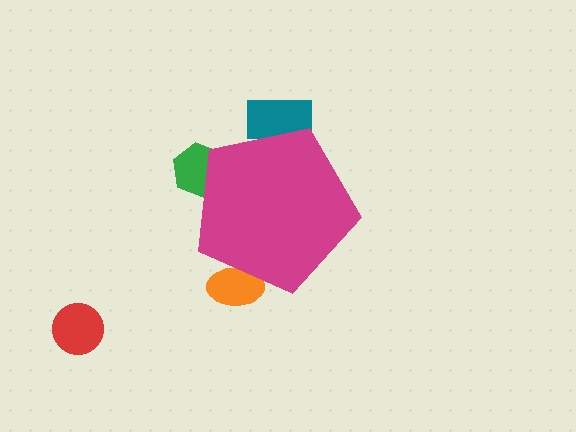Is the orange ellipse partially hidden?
Yes, the orange ellipse is partially hidden behind the magenta pentagon.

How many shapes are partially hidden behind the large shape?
3 shapes are partially hidden.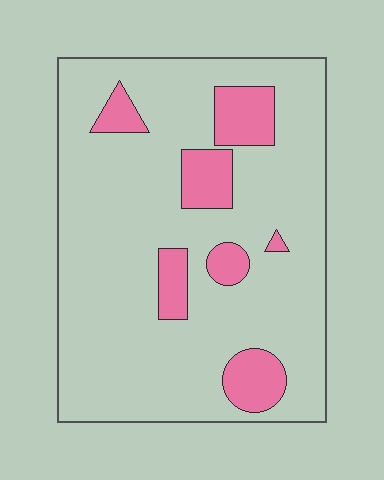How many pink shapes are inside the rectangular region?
7.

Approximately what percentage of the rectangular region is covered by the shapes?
Approximately 15%.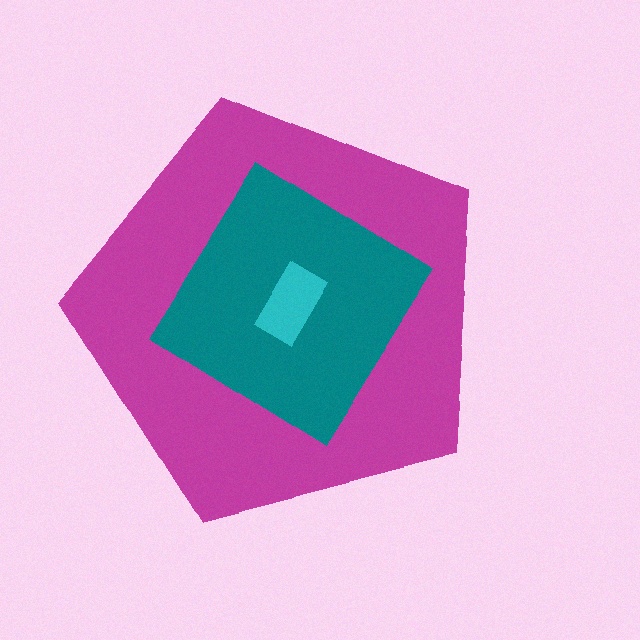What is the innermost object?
The cyan rectangle.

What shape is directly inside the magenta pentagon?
The teal diamond.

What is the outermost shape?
The magenta pentagon.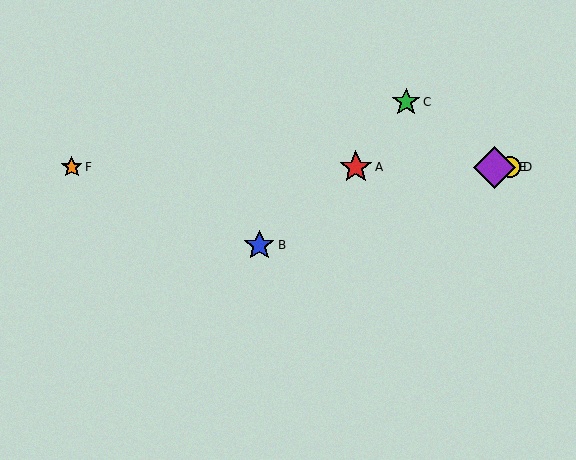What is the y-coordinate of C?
Object C is at y≈102.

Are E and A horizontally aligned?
Yes, both are at y≈167.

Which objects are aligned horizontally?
Objects A, D, E, F are aligned horizontally.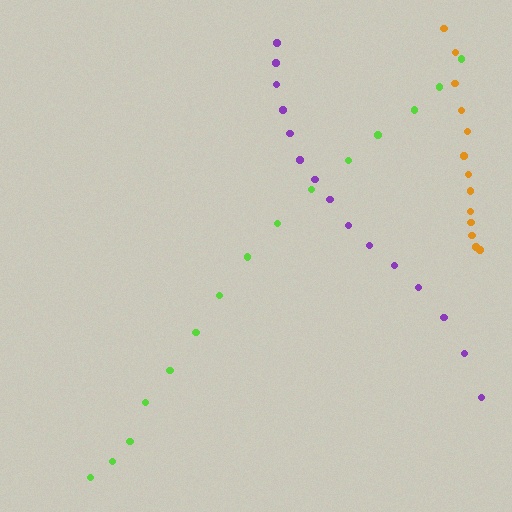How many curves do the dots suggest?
There are 3 distinct paths.